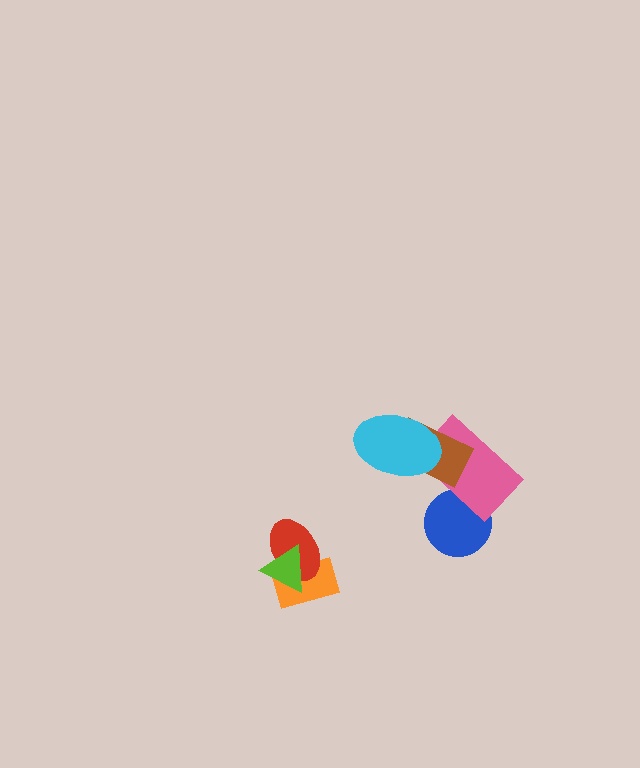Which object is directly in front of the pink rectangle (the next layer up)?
The brown rectangle is directly in front of the pink rectangle.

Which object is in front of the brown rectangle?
The cyan ellipse is in front of the brown rectangle.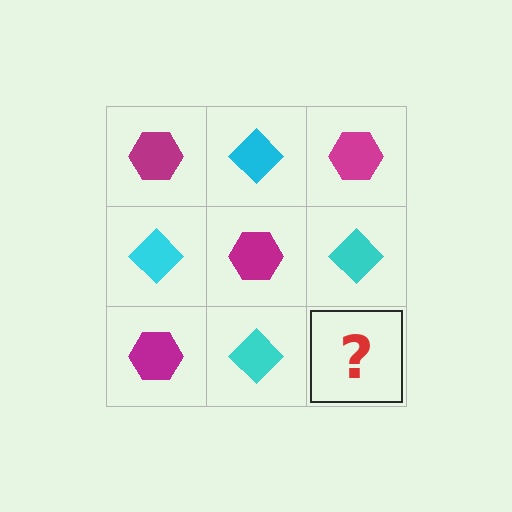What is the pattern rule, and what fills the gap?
The rule is that it alternates magenta hexagon and cyan diamond in a checkerboard pattern. The gap should be filled with a magenta hexagon.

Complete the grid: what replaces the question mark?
The question mark should be replaced with a magenta hexagon.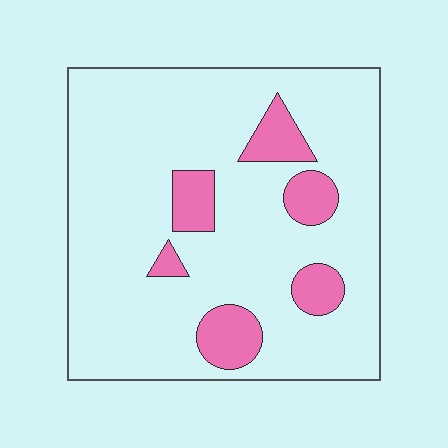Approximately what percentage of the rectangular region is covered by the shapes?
Approximately 15%.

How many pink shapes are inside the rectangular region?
6.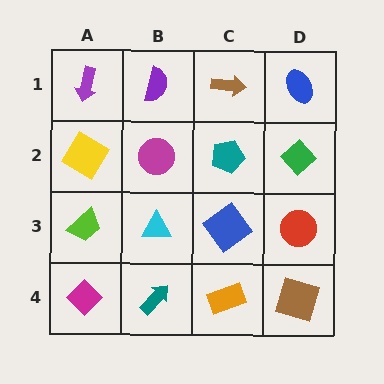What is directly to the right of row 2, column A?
A magenta circle.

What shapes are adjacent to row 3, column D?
A green diamond (row 2, column D), a brown square (row 4, column D), a blue diamond (row 3, column C).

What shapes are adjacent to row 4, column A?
A lime trapezoid (row 3, column A), a teal arrow (row 4, column B).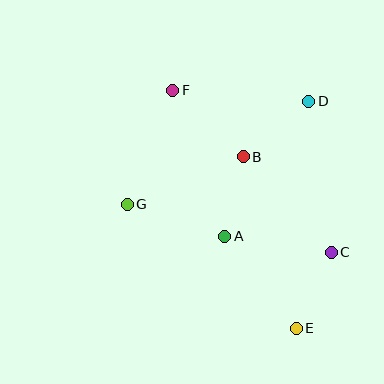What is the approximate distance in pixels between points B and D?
The distance between B and D is approximately 86 pixels.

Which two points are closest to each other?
Points A and B are closest to each other.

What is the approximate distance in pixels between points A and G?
The distance between A and G is approximately 102 pixels.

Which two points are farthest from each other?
Points E and F are farthest from each other.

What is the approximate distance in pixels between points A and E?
The distance between A and E is approximately 116 pixels.